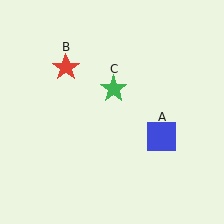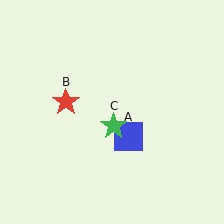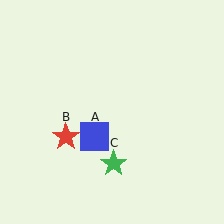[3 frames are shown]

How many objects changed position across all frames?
3 objects changed position: blue square (object A), red star (object B), green star (object C).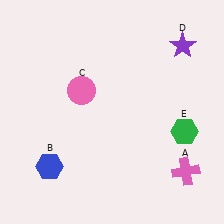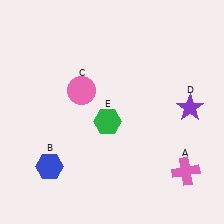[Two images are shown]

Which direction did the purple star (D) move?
The purple star (D) moved down.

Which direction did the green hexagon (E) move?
The green hexagon (E) moved left.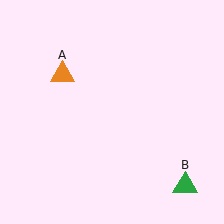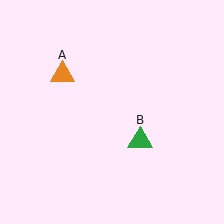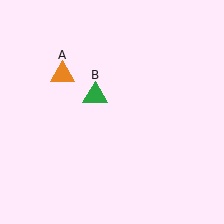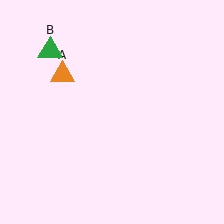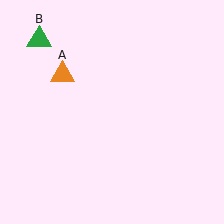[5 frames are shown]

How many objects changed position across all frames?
1 object changed position: green triangle (object B).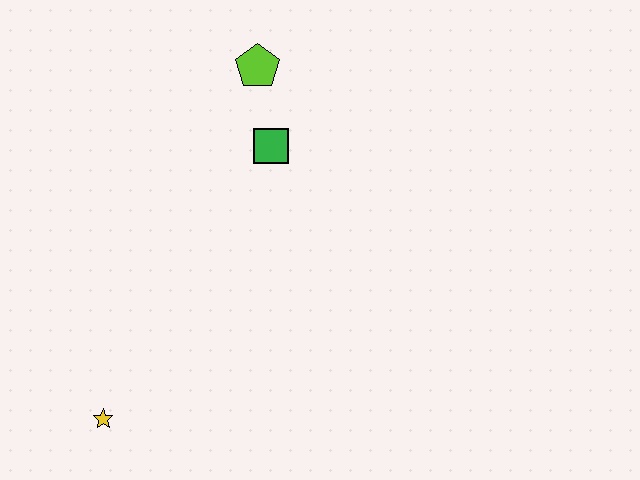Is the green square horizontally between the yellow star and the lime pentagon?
No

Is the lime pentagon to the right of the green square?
No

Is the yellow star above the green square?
No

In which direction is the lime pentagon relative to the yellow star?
The lime pentagon is above the yellow star.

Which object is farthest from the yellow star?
The lime pentagon is farthest from the yellow star.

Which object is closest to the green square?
The lime pentagon is closest to the green square.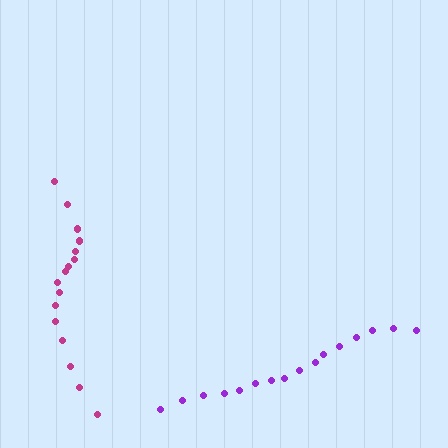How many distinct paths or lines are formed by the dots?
There are 2 distinct paths.